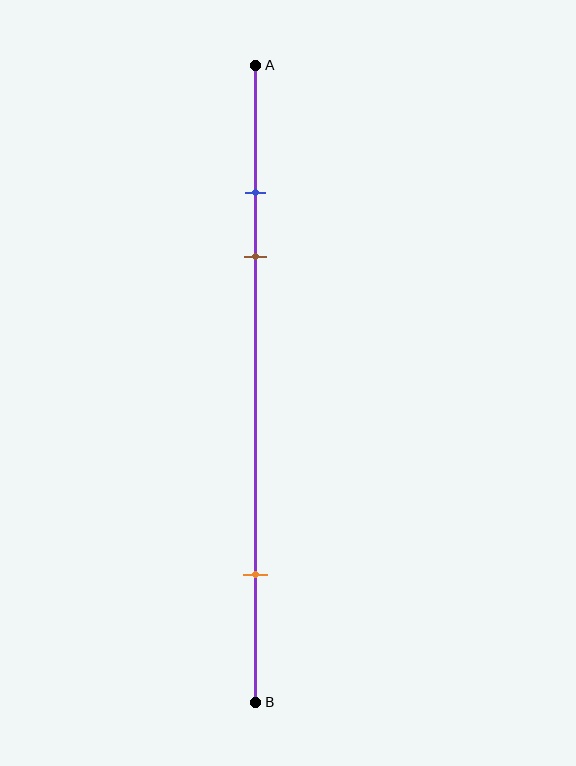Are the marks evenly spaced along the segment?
No, the marks are not evenly spaced.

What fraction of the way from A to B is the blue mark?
The blue mark is approximately 20% (0.2) of the way from A to B.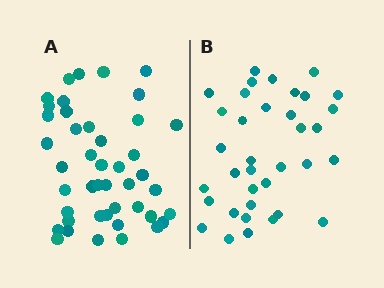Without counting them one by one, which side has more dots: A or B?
Region A (the left region) has more dots.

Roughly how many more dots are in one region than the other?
Region A has roughly 8 or so more dots than region B.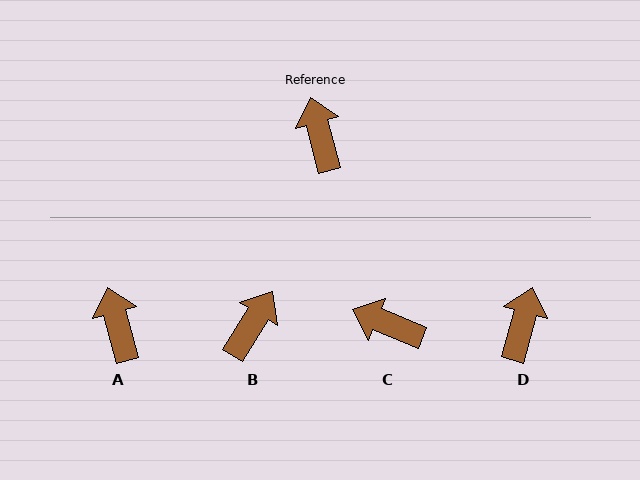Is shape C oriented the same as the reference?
No, it is off by about 53 degrees.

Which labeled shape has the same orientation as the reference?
A.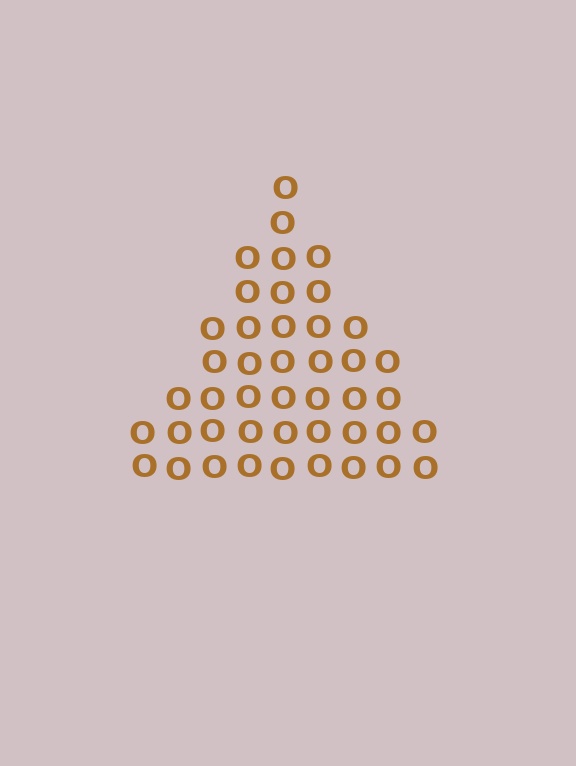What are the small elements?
The small elements are letter O's.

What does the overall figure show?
The overall figure shows a triangle.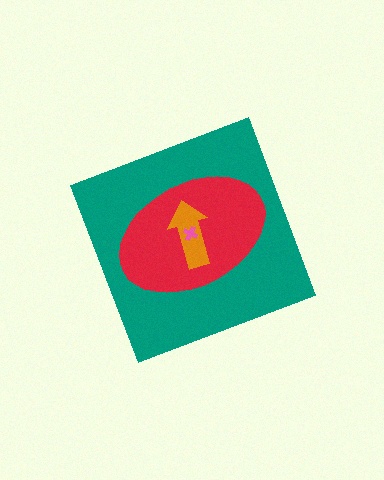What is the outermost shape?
The teal diamond.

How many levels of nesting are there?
4.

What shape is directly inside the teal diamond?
The red ellipse.